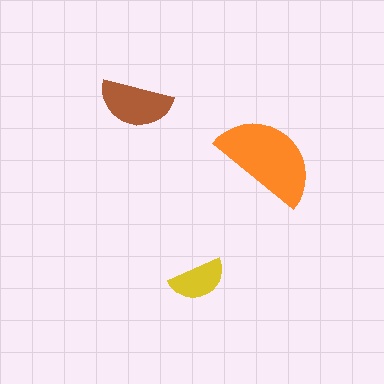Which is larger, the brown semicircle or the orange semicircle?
The orange one.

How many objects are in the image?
There are 3 objects in the image.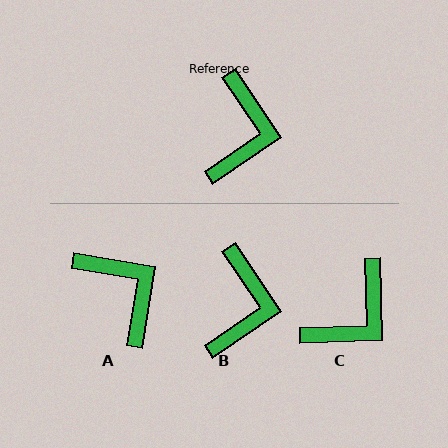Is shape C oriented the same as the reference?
No, it is off by about 32 degrees.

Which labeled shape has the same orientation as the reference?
B.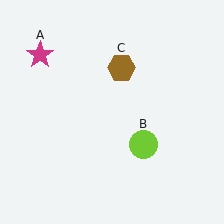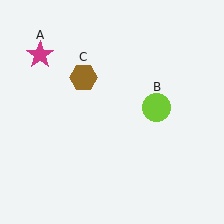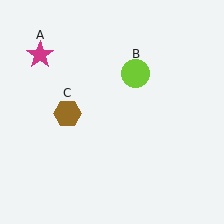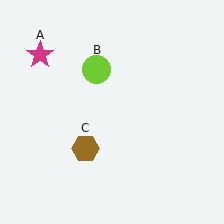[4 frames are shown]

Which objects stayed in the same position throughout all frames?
Magenta star (object A) remained stationary.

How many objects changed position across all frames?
2 objects changed position: lime circle (object B), brown hexagon (object C).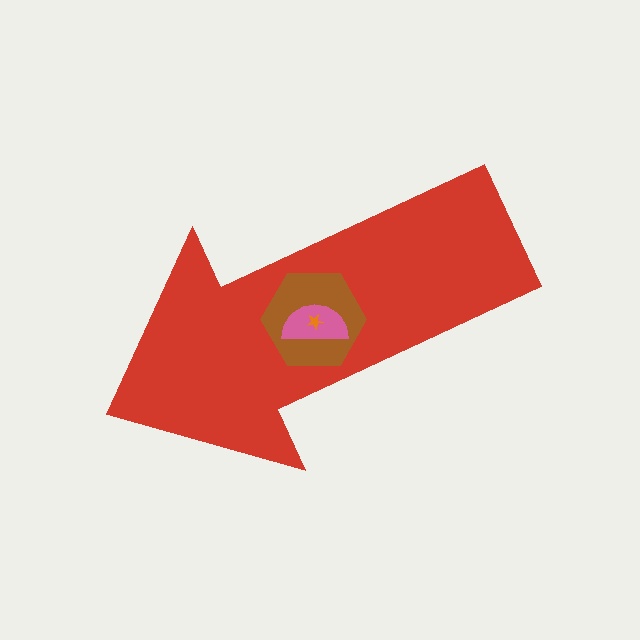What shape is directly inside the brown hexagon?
The pink semicircle.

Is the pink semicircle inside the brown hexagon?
Yes.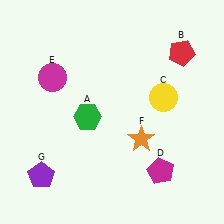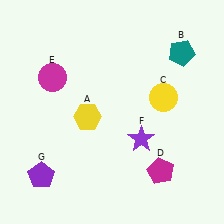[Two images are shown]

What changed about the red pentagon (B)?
In Image 1, B is red. In Image 2, it changed to teal.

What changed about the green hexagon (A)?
In Image 1, A is green. In Image 2, it changed to yellow.